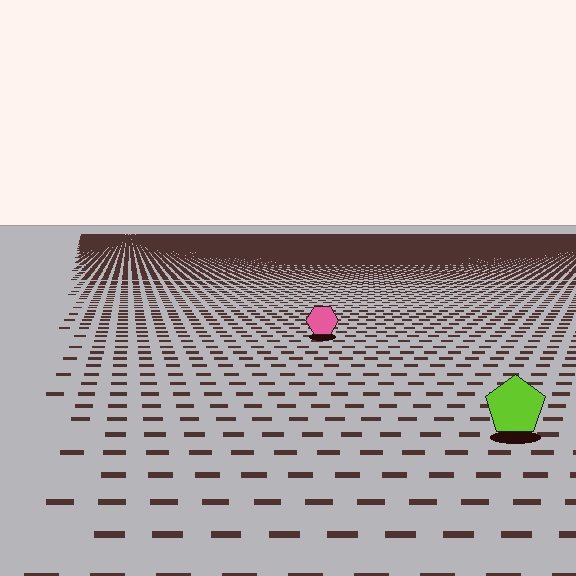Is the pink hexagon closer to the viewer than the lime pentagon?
No. The lime pentagon is closer — you can tell from the texture gradient: the ground texture is coarser near it.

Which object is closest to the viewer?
The lime pentagon is closest. The texture marks near it are larger and more spread out.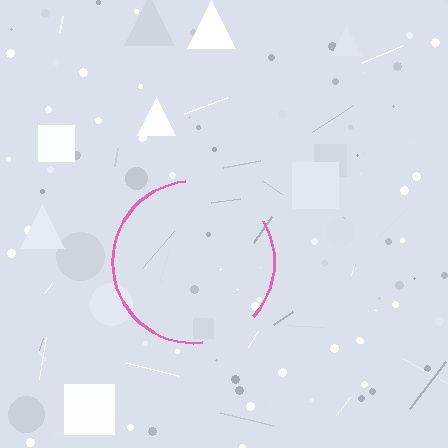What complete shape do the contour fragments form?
The contour fragments form a circle.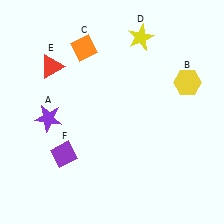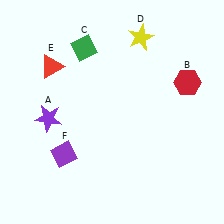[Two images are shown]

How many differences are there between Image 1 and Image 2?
There are 2 differences between the two images.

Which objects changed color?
B changed from yellow to red. C changed from orange to green.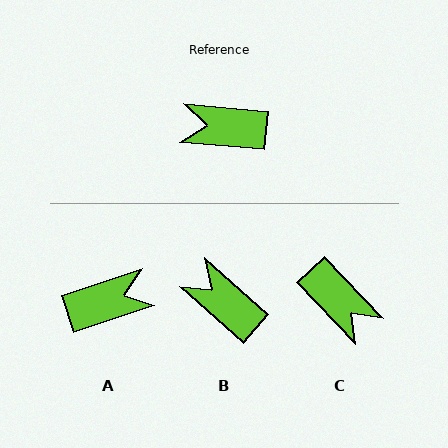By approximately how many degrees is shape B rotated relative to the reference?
Approximately 37 degrees clockwise.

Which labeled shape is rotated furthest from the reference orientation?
A, about 157 degrees away.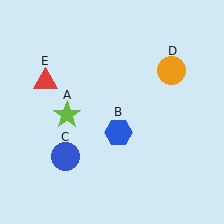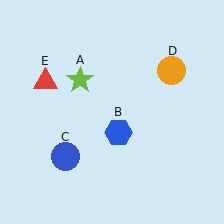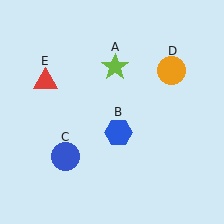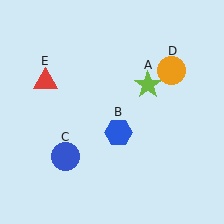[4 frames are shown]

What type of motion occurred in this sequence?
The lime star (object A) rotated clockwise around the center of the scene.